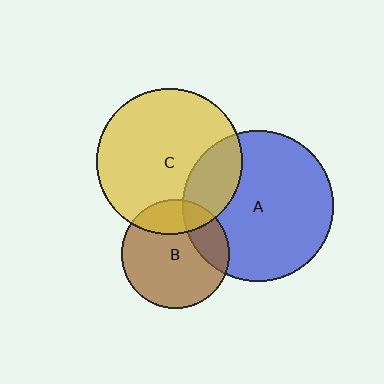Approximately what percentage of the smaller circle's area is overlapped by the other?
Approximately 20%.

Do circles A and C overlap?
Yes.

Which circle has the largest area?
Circle A (blue).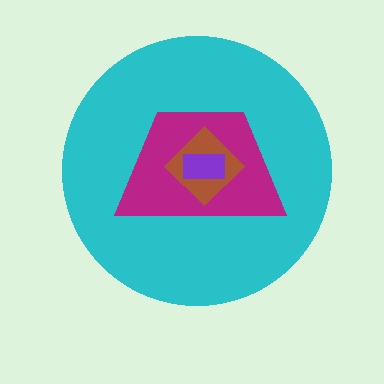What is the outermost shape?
The cyan circle.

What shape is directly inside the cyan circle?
The magenta trapezoid.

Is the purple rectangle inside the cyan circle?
Yes.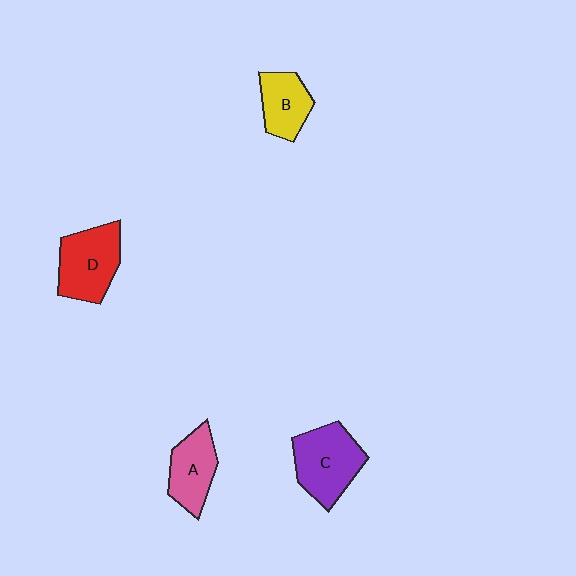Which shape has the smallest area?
Shape B (yellow).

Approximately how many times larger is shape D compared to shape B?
Approximately 1.4 times.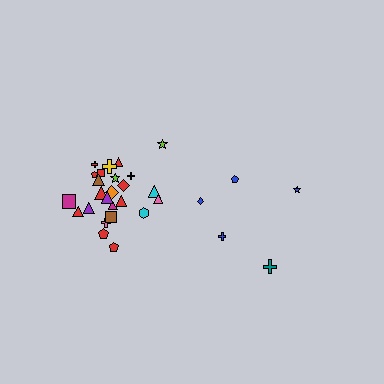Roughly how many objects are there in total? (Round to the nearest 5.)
Roughly 30 objects in total.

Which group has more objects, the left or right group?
The left group.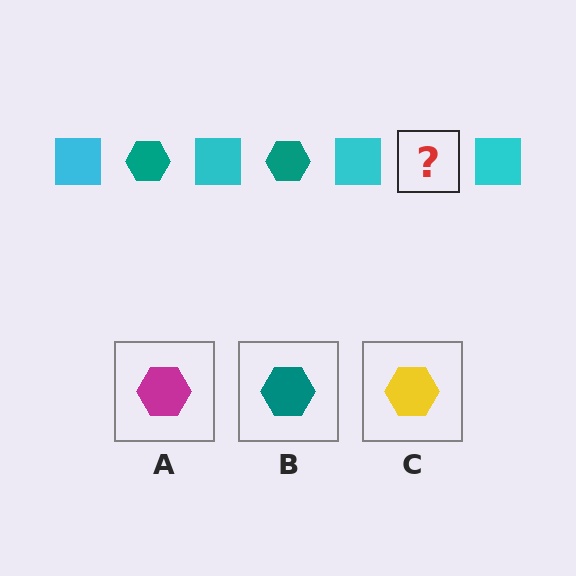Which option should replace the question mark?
Option B.